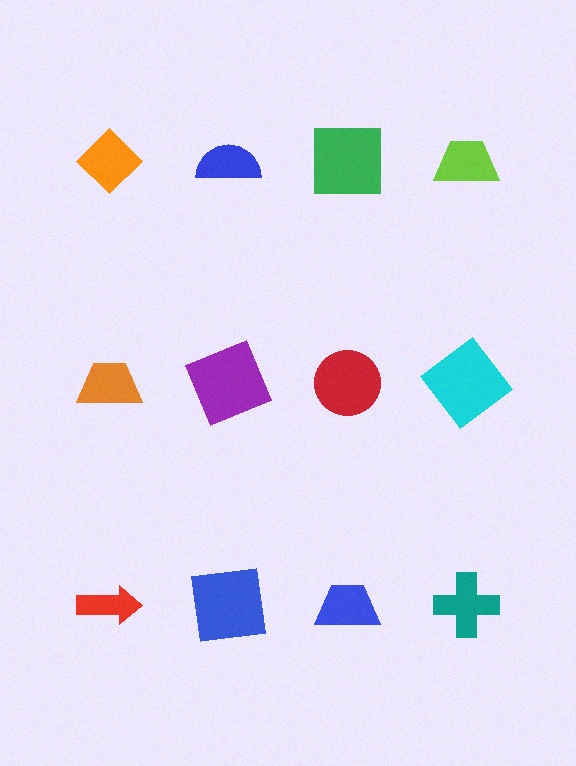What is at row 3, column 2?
A blue square.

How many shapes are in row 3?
4 shapes.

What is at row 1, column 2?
A blue semicircle.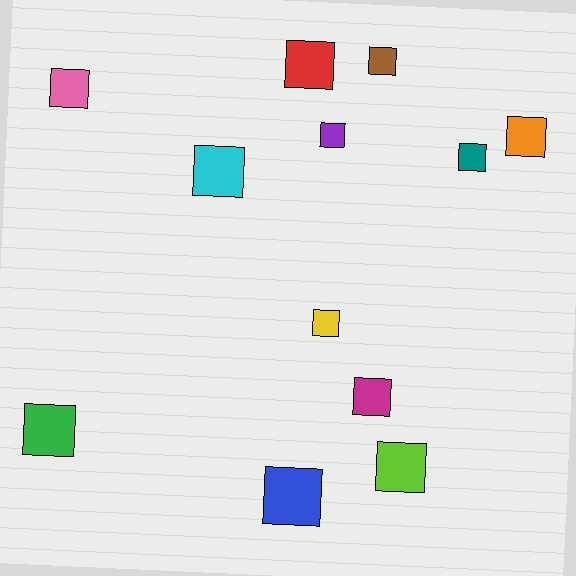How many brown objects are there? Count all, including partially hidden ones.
There is 1 brown object.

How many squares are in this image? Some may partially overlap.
There are 12 squares.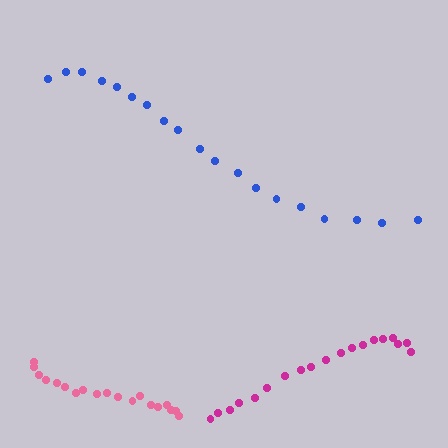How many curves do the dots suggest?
There are 3 distinct paths.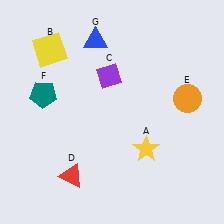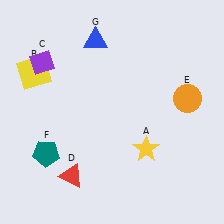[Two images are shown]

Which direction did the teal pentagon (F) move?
The teal pentagon (F) moved down.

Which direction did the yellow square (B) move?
The yellow square (B) moved down.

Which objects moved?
The objects that moved are: the yellow square (B), the purple diamond (C), the teal pentagon (F).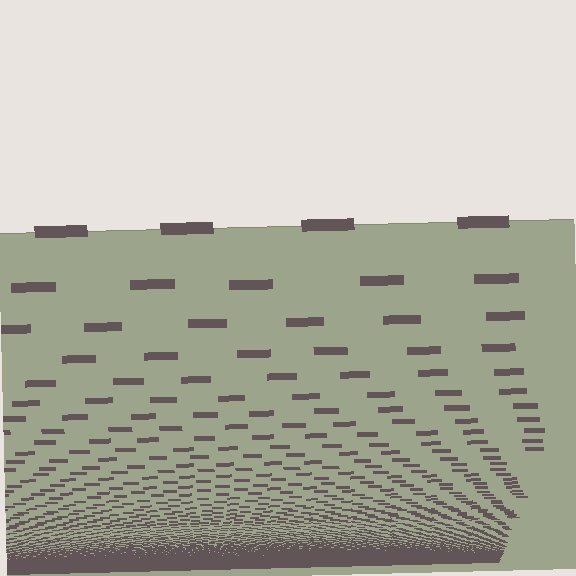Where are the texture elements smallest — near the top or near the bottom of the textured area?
Near the bottom.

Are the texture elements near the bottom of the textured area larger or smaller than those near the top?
Smaller. The gradient is inverted — elements near the bottom are smaller and denser.